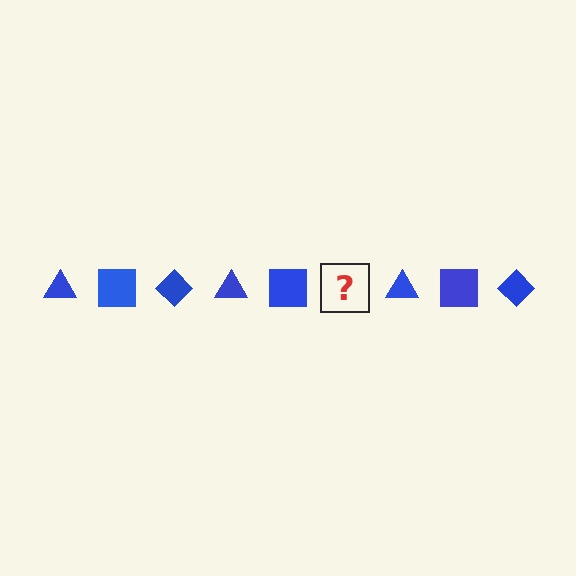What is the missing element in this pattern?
The missing element is a blue diamond.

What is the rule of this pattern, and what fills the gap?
The rule is that the pattern cycles through triangle, square, diamond shapes in blue. The gap should be filled with a blue diamond.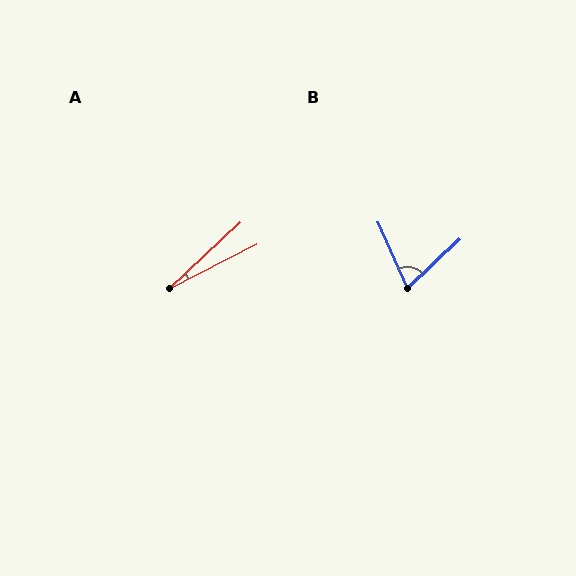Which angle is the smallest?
A, at approximately 16 degrees.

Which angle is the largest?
B, at approximately 70 degrees.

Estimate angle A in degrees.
Approximately 16 degrees.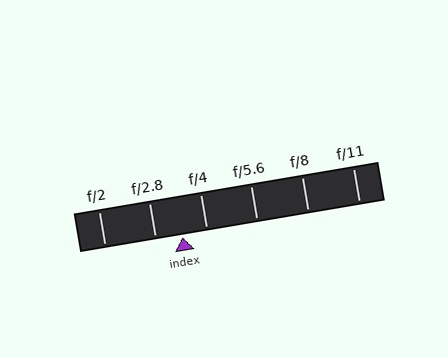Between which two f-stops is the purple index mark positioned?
The index mark is between f/2.8 and f/4.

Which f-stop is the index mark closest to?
The index mark is closest to f/4.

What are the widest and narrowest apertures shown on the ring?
The widest aperture shown is f/2 and the narrowest is f/11.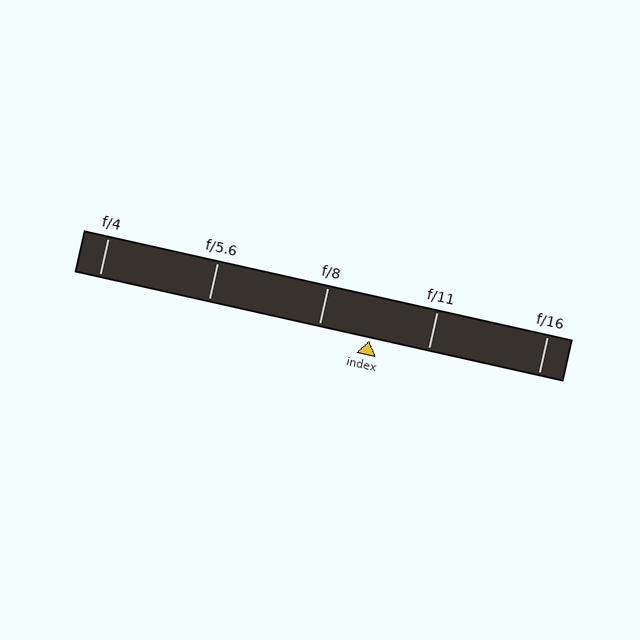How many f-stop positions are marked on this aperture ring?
There are 5 f-stop positions marked.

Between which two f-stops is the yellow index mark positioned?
The index mark is between f/8 and f/11.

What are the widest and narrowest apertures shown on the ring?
The widest aperture shown is f/4 and the narrowest is f/16.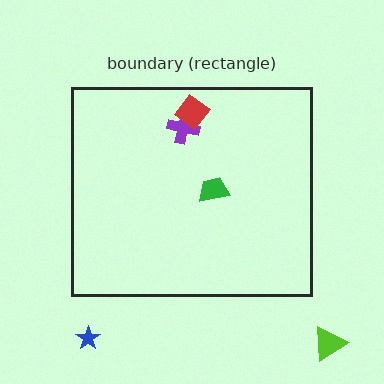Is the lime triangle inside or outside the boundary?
Outside.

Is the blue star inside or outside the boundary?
Outside.